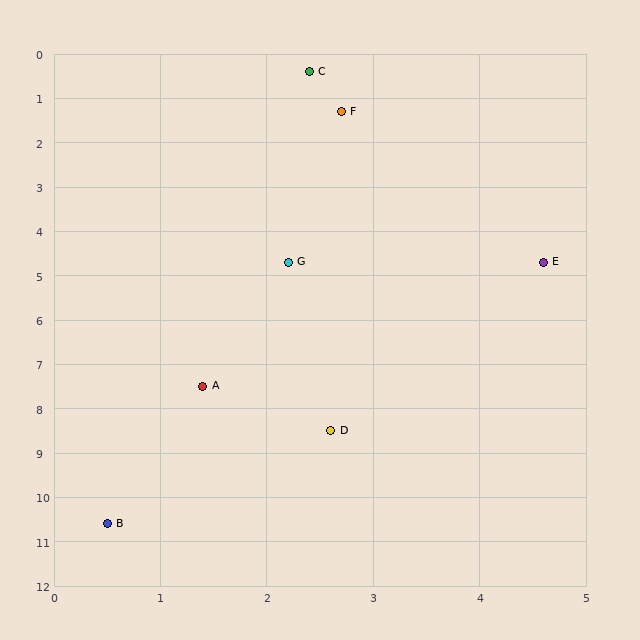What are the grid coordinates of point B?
Point B is at approximately (0.5, 10.6).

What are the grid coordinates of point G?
Point G is at approximately (2.2, 4.7).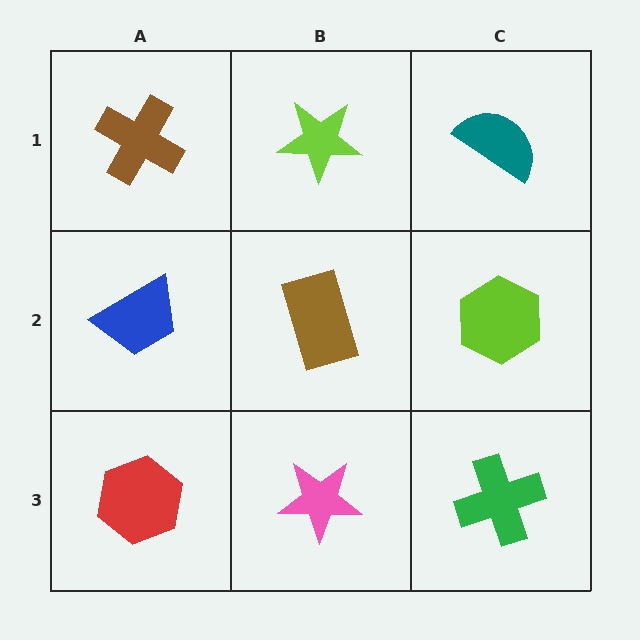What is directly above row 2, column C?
A teal semicircle.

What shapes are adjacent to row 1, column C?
A lime hexagon (row 2, column C), a lime star (row 1, column B).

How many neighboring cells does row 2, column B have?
4.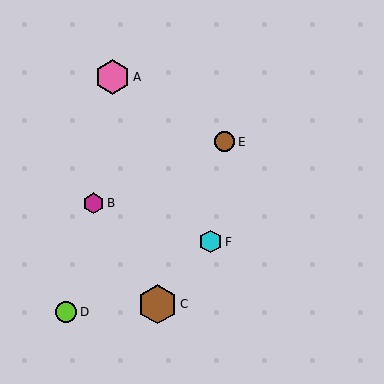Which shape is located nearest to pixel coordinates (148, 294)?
The brown hexagon (labeled C) at (158, 304) is nearest to that location.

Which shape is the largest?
The brown hexagon (labeled C) is the largest.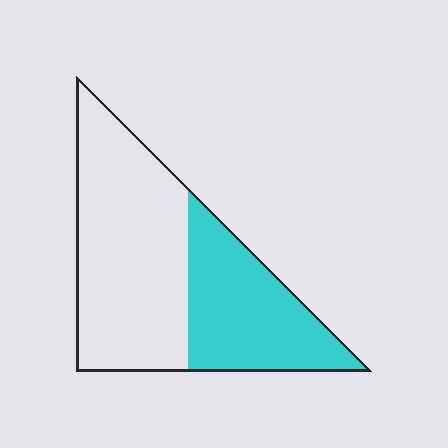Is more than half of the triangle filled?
No.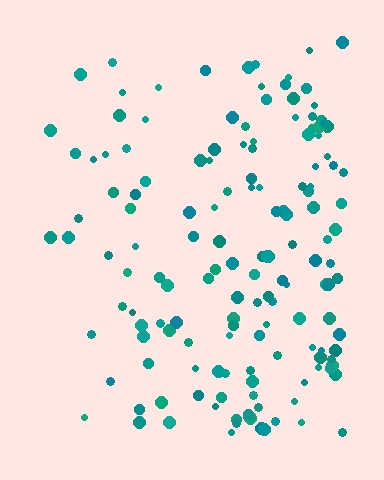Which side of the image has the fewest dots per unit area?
The left.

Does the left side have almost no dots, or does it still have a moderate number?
Still a moderate number, just noticeably fewer than the right.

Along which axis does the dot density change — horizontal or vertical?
Horizontal.